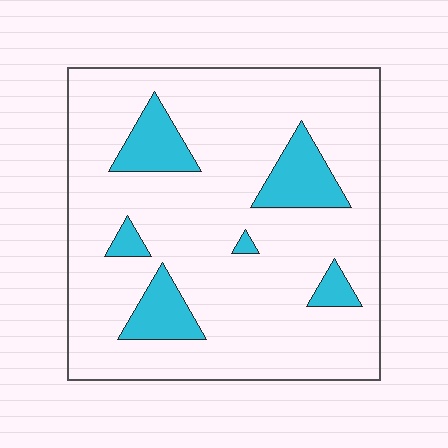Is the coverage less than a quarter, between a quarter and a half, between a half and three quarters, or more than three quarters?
Less than a quarter.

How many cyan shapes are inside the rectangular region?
6.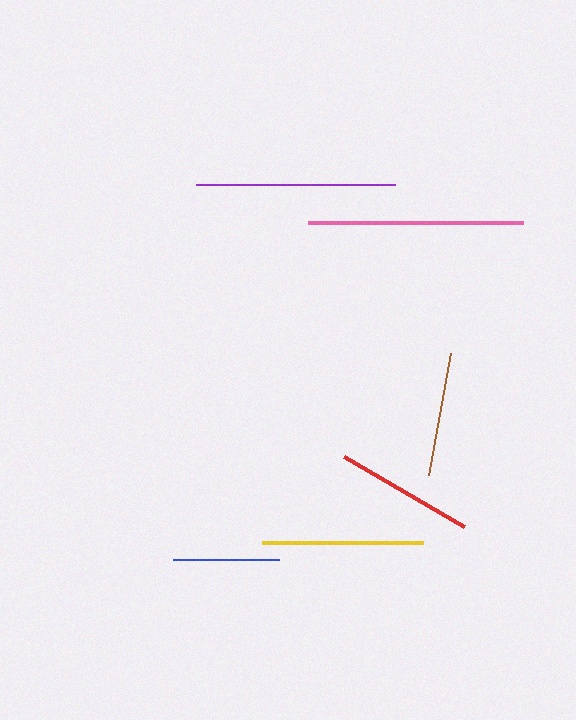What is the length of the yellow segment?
The yellow segment is approximately 162 pixels long.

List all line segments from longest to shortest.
From longest to shortest: pink, purple, yellow, red, brown, blue.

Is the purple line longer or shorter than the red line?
The purple line is longer than the red line.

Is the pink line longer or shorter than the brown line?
The pink line is longer than the brown line.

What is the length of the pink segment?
The pink segment is approximately 215 pixels long.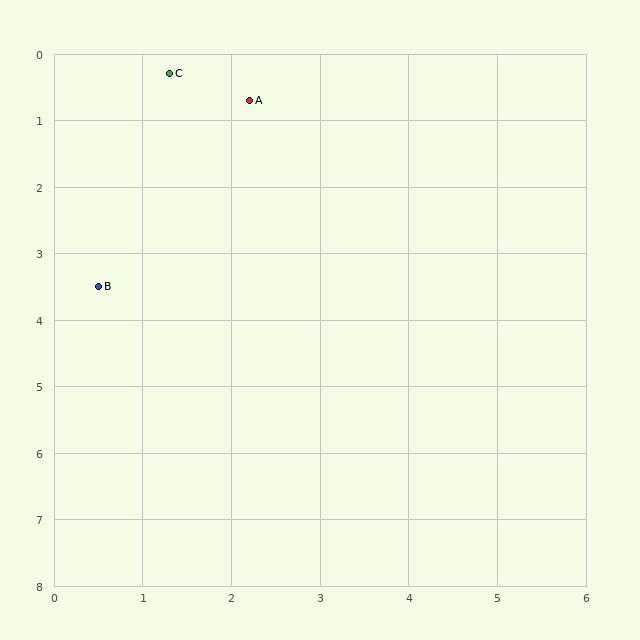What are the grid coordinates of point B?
Point B is at approximately (0.5, 3.5).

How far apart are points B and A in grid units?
Points B and A are about 3.3 grid units apart.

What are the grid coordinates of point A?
Point A is at approximately (2.2, 0.7).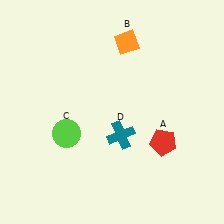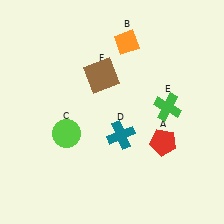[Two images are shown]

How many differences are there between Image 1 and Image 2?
There are 2 differences between the two images.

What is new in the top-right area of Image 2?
A green cross (E) was added in the top-right area of Image 2.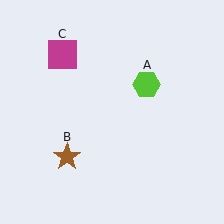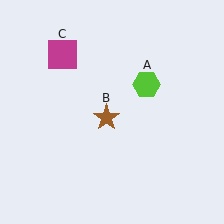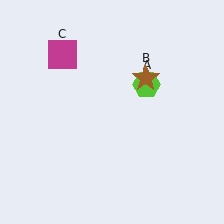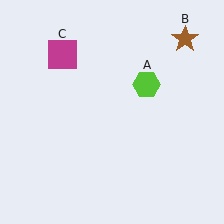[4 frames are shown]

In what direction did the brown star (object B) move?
The brown star (object B) moved up and to the right.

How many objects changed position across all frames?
1 object changed position: brown star (object B).